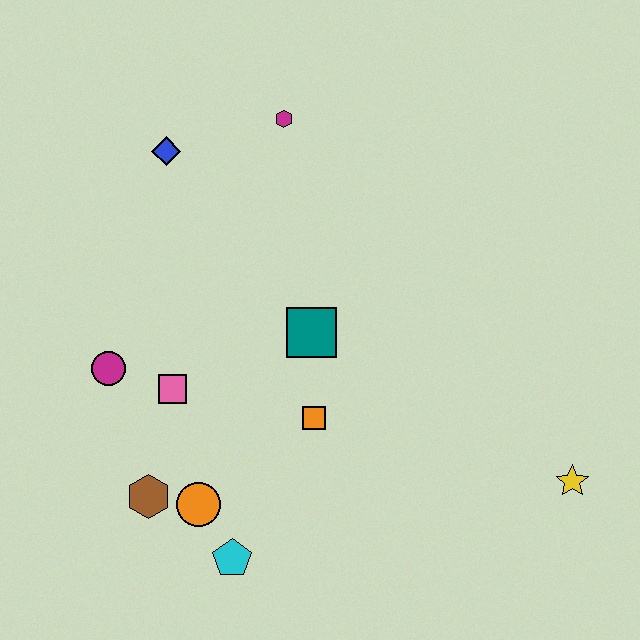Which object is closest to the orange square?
The teal square is closest to the orange square.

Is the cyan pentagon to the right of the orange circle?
Yes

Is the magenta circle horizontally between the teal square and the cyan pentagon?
No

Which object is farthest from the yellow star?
The blue diamond is farthest from the yellow star.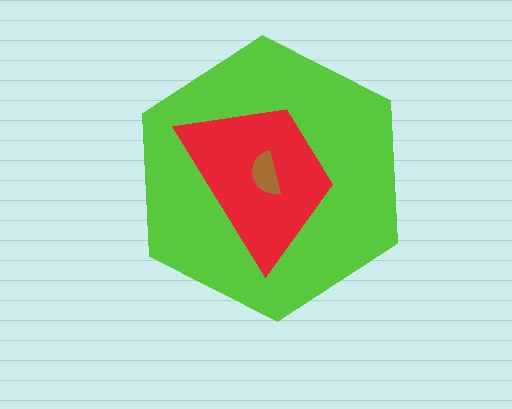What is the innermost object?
The brown semicircle.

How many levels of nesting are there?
3.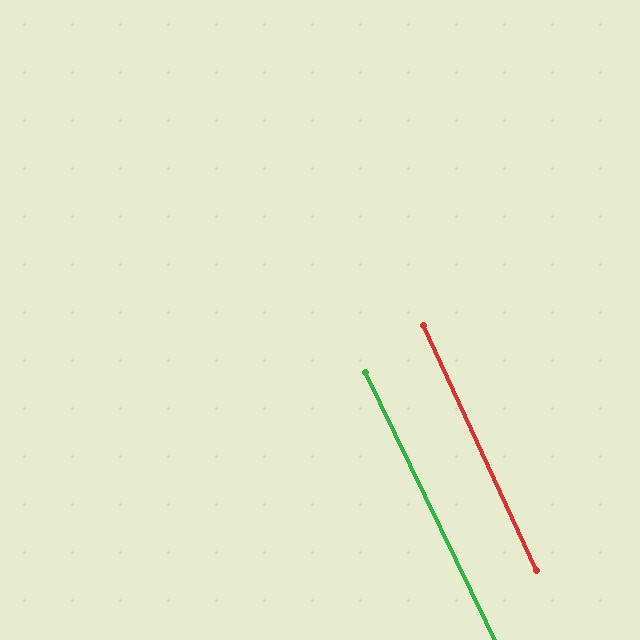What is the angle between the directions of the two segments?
Approximately 1 degree.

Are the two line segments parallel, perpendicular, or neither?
Parallel — their directions differ by only 1.1°.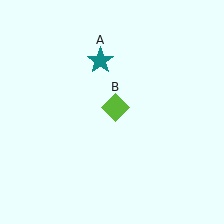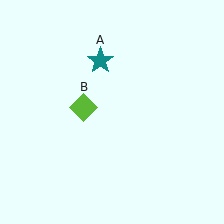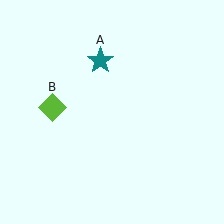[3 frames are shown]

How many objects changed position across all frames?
1 object changed position: lime diamond (object B).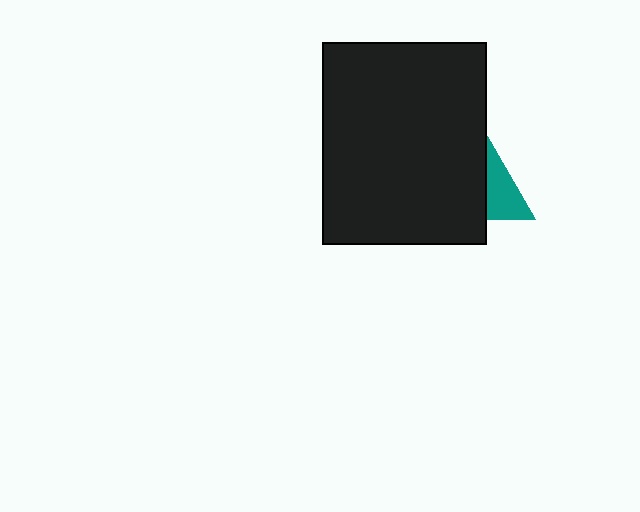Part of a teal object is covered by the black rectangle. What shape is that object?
It is a triangle.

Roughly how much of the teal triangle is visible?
A small part of it is visible (roughly 43%).